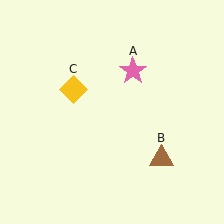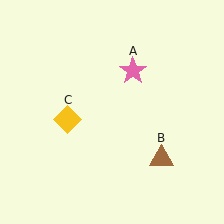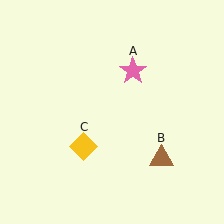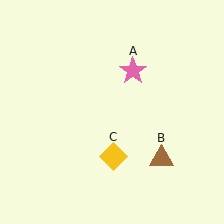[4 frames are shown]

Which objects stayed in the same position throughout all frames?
Pink star (object A) and brown triangle (object B) remained stationary.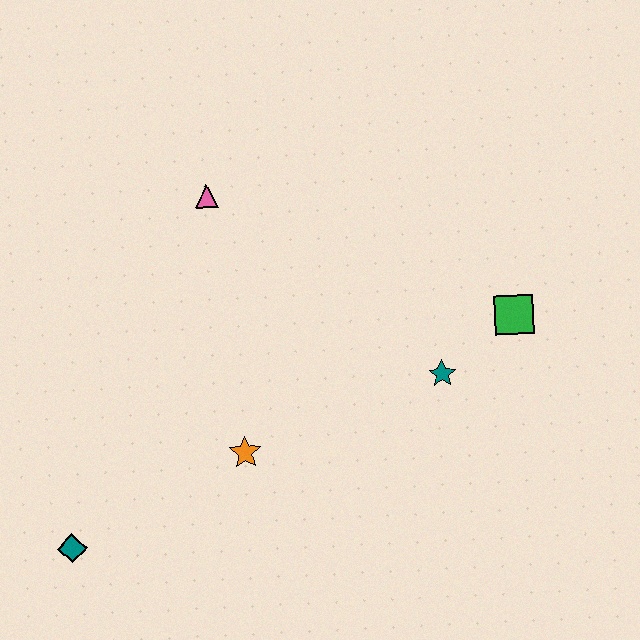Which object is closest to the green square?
The teal star is closest to the green square.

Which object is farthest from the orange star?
The green square is farthest from the orange star.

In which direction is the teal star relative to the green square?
The teal star is to the left of the green square.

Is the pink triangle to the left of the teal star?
Yes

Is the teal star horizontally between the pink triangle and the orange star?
No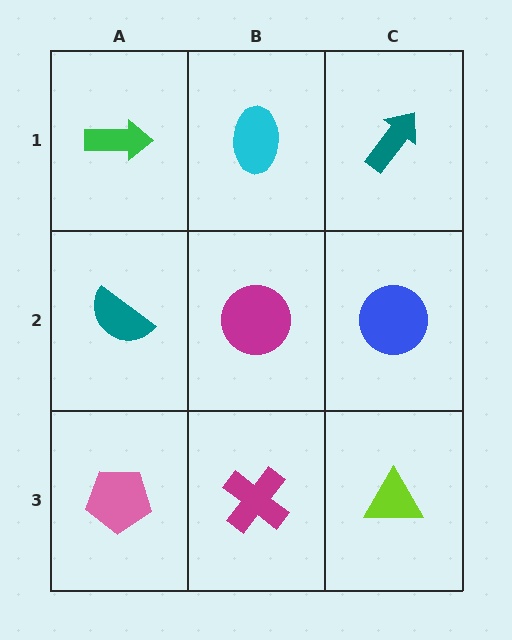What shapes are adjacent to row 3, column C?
A blue circle (row 2, column C), a magenta cross (row 3, column B).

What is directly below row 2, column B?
A magenta cross.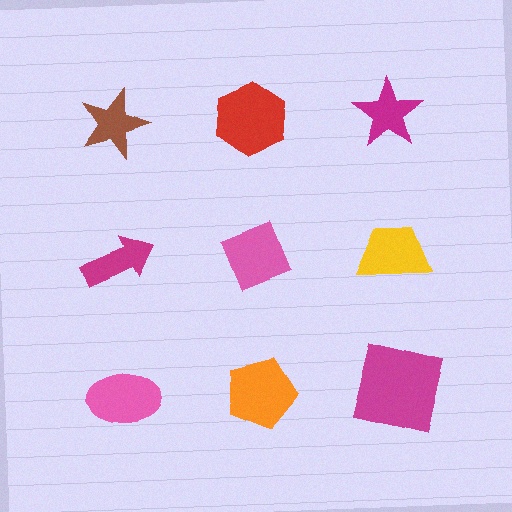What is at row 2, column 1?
A magenta arrow.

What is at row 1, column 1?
A brown star.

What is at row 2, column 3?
A yellow trapezoid.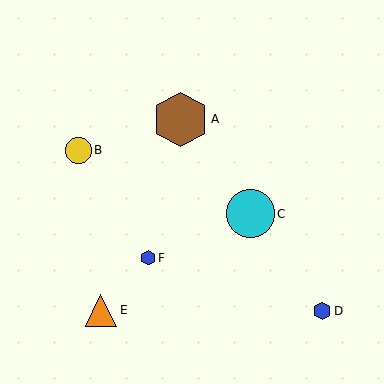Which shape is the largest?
The brown hexagon (labeled A) is the largest.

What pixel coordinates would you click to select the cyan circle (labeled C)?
Click at (250, 214) to select the cyan circle C.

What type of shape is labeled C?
Shape C is a cyan circle.